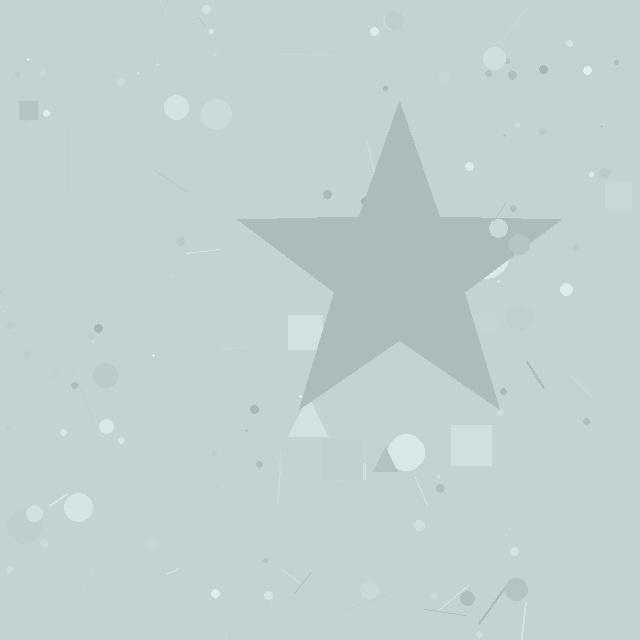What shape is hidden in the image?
A star is hidden in the image.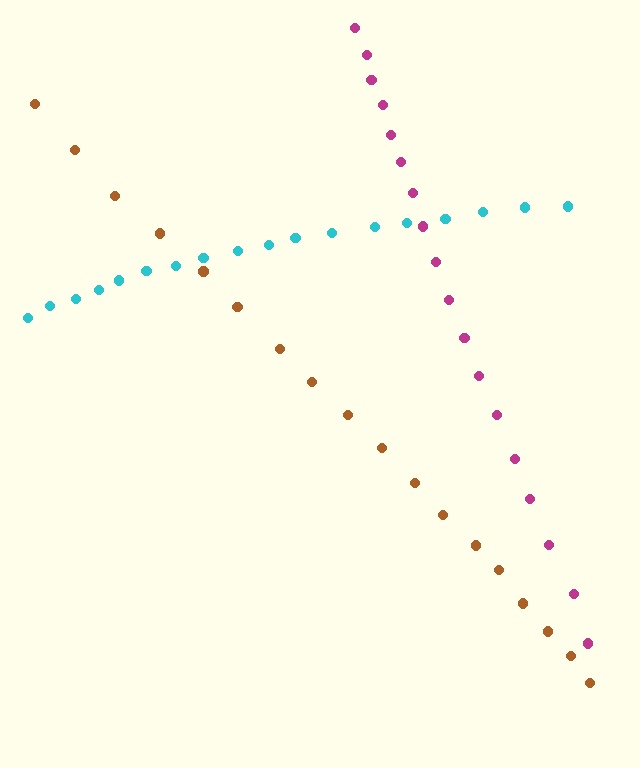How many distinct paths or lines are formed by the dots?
There are 3 distinct paths.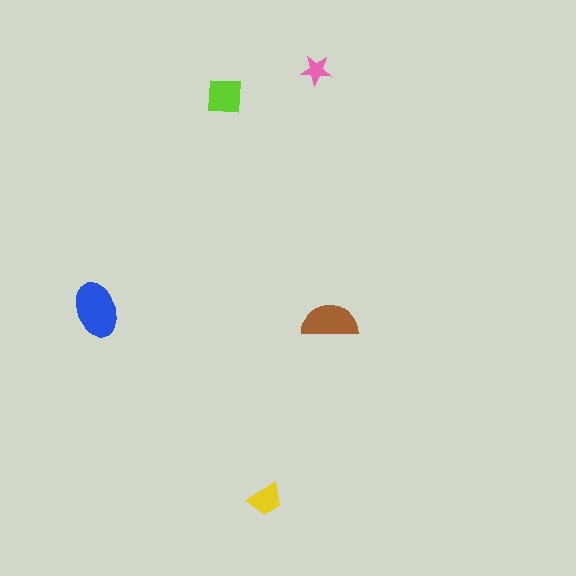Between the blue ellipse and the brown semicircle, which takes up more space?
The blue ellipse.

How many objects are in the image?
There are 5 objects in the image.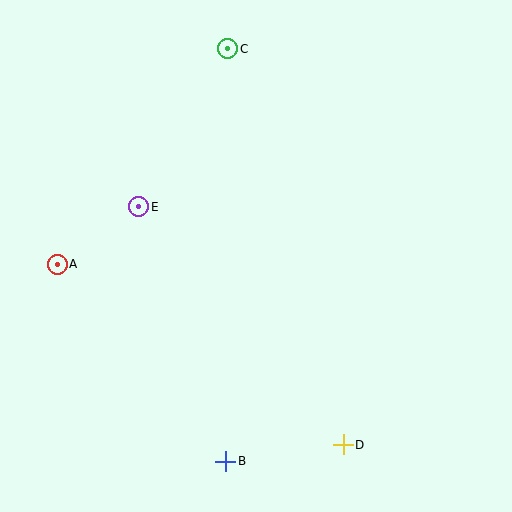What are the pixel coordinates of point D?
Point D is at (343, 445).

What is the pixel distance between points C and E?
The distance between C and E is 181 pixels.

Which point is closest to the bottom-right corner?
Point D is closest to the bottom-right corner.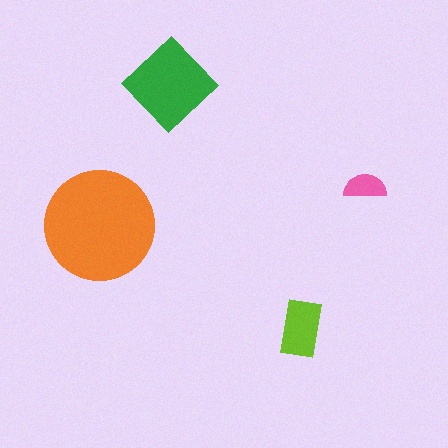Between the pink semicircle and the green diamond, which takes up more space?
The green diamond.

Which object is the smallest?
The pink semicircle.